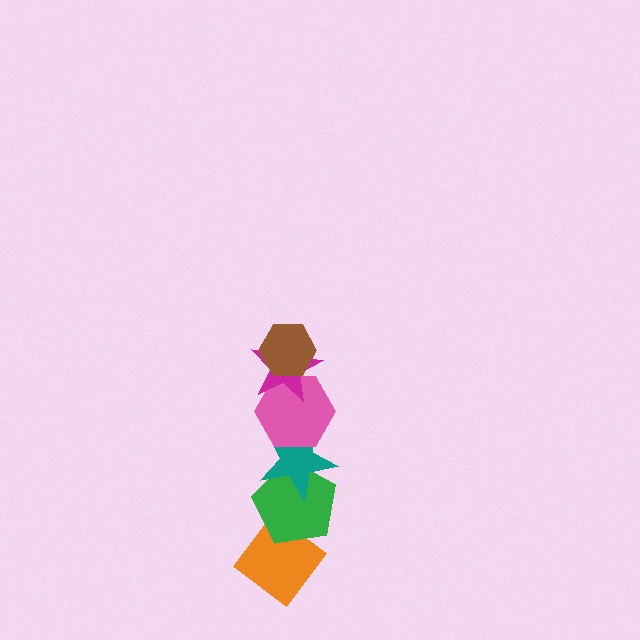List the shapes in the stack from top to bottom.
From top to bottom: the brown hexagon, the magenta star, the pink hexagon, the teal star, the green pentagon, the orange diamond.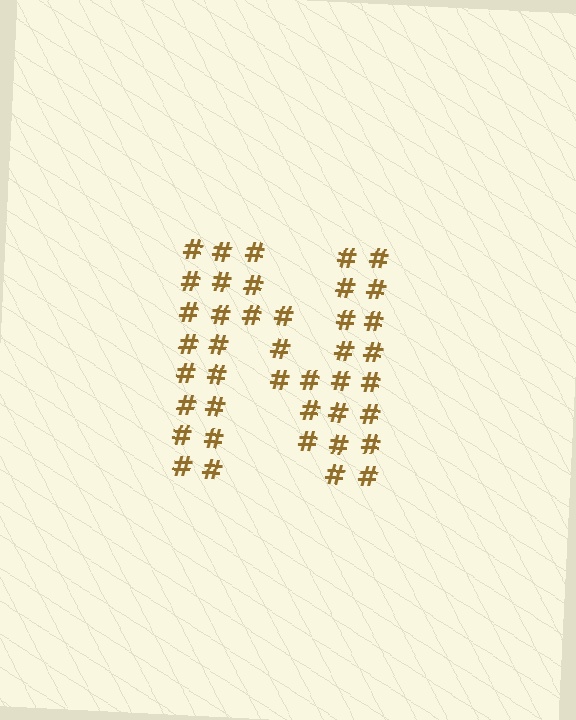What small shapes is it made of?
It is made of small hash symbols.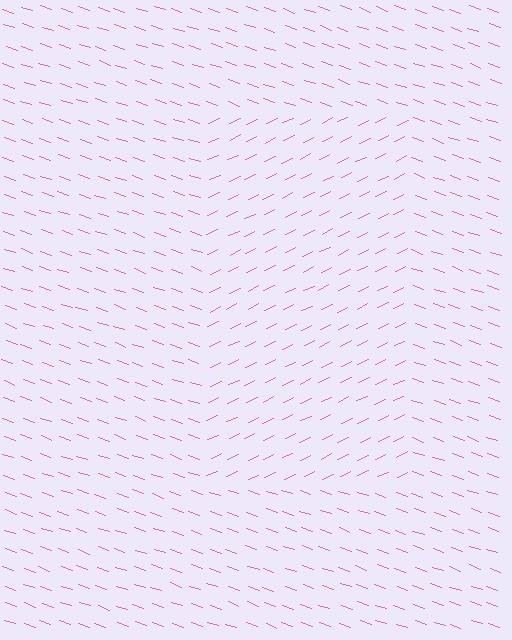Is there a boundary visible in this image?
Yes, there is a texture boundary formed by a change in line orientation.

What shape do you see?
I see a rectangle.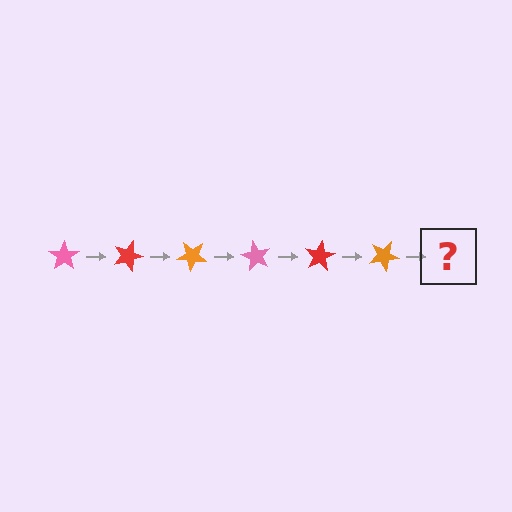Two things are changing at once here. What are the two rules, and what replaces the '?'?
The two rules are that it rotates 20 degrees each step and the color cycles through pink, red, and orange. The '?' should be a pink star, rotated 120 degrees from the start.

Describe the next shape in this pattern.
It should be a pink star, rotated 120 degrees from the start.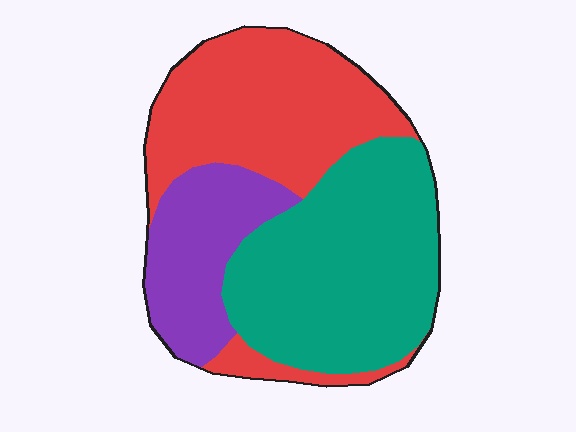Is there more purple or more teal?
Teal.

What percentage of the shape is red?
Red takes up about three eighths (3/8) of the shape.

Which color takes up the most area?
Teal, at roughly 45%.